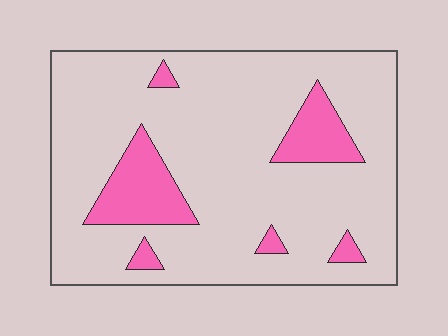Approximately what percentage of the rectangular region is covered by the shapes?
Approximately 15%.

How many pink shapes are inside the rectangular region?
6.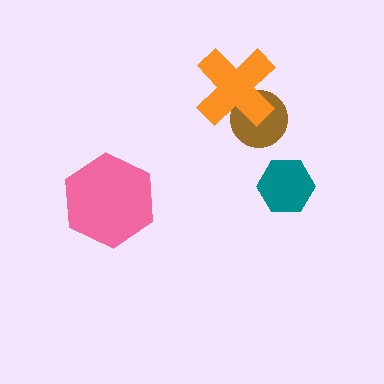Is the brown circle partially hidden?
Yes, it is partially covered by another shape.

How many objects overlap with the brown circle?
1 object overlaps with the brown circle.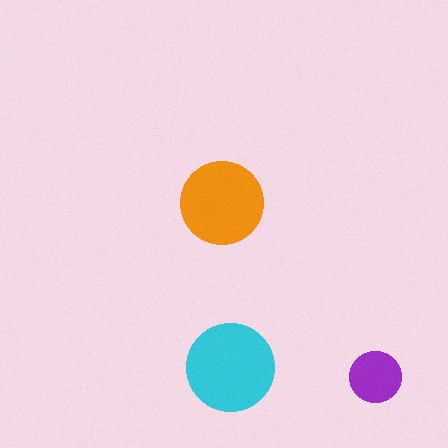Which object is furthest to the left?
The orange circle is leftmost.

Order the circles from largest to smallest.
the cyan one, the orange one, the purple one.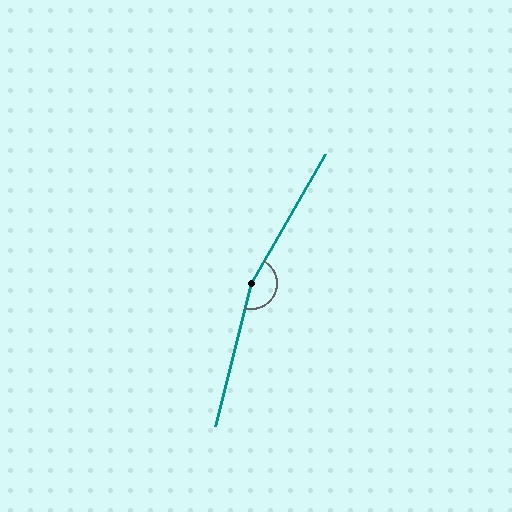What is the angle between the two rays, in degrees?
Approximately 164 degrees.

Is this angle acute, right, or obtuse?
It is obtuse.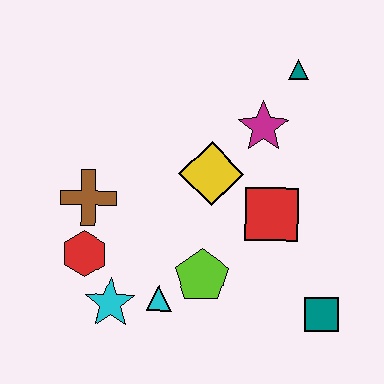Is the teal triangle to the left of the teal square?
Yes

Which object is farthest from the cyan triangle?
The teal triangle is farthest from the cyan triangle.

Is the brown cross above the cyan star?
Yes